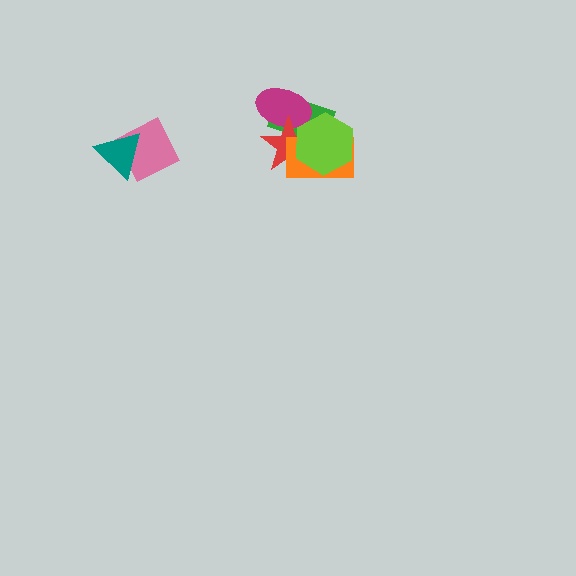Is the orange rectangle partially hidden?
Yes, it is partially covered by another shape.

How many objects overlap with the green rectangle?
4 objects overlap with the green rectangle.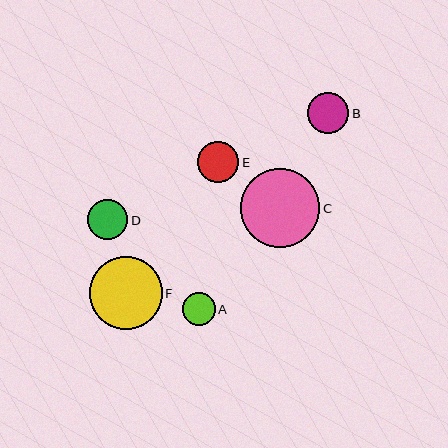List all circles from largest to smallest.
From largest to smallest: C, F, B, E, D, A.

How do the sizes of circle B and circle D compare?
Circle B and circle D are approximately the same size.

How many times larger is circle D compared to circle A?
Circle D is approximately 1.2 times the size of circle A.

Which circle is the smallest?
Circle A is the smallest with a size of approximately 32 pixels.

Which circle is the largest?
Circle C is the largest with a size of approximately 79 pixels.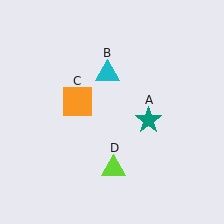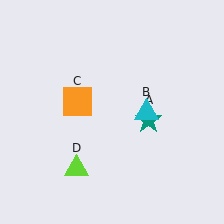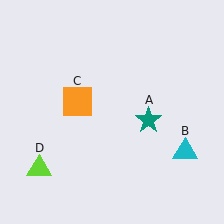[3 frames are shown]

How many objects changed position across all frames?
2 objects changed position: cyan triangle (object B), lime triangle (object D).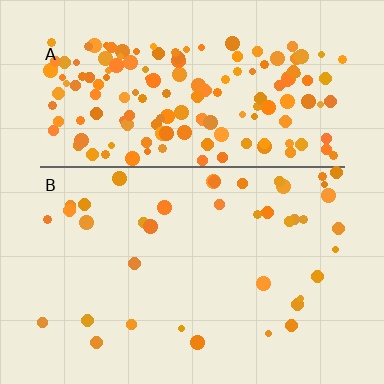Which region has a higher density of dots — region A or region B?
A (the top).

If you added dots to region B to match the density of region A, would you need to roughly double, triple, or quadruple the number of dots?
Approximately quadruple.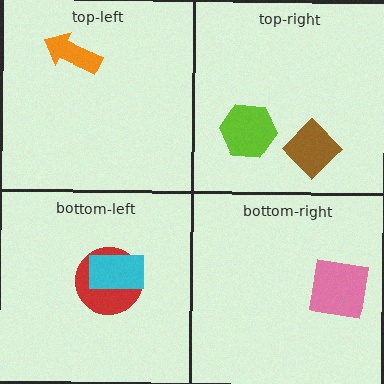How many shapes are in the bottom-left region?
2.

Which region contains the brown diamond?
The top-right region.